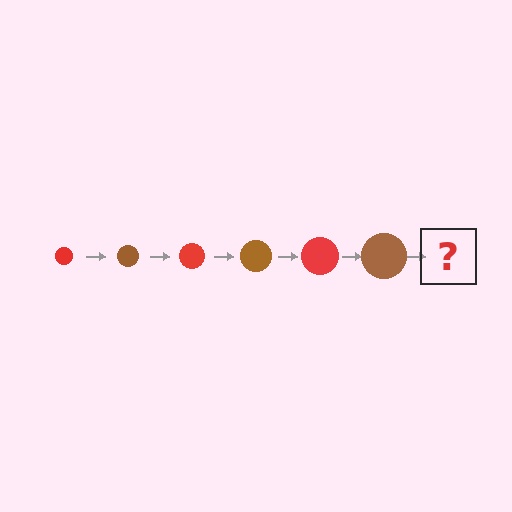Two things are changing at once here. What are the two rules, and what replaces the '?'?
The two rules are that the circle grows larger each step and the color cycles through red and brown. The '?' should be a red circle, larger than the previous one.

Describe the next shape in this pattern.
It should be a red circle, larger than the previous one.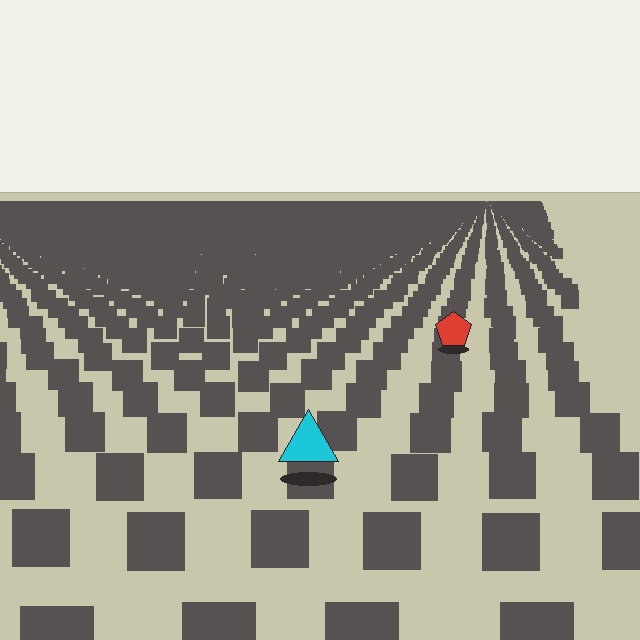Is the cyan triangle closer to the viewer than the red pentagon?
Yes. The cyan triangle is closer — you can tell from the texture gradient: the ground texture is coarser near it.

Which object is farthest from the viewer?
The red pentagon is farthest from the viewer. It appears smaller and the ground texture around it is denser.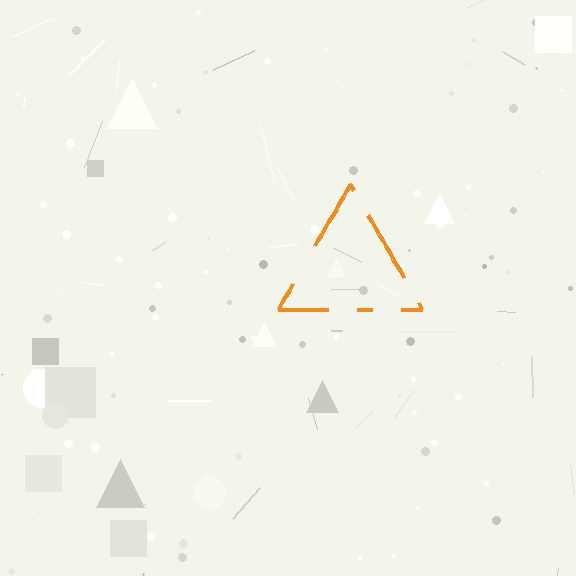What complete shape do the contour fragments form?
The contour fragments form a triangle.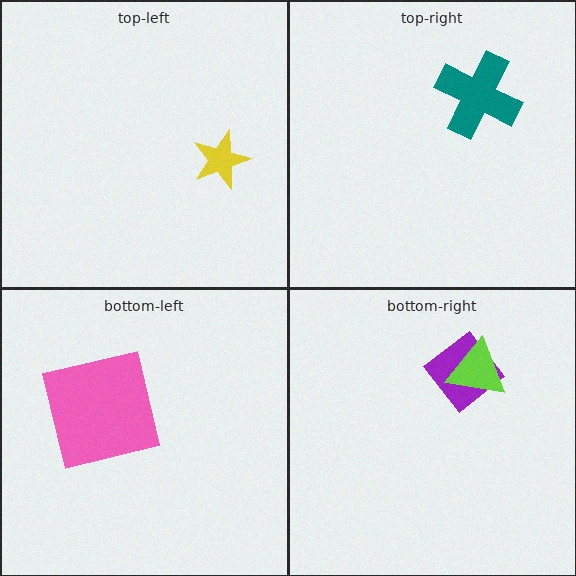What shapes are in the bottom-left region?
The pink square.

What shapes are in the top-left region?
The yellow star.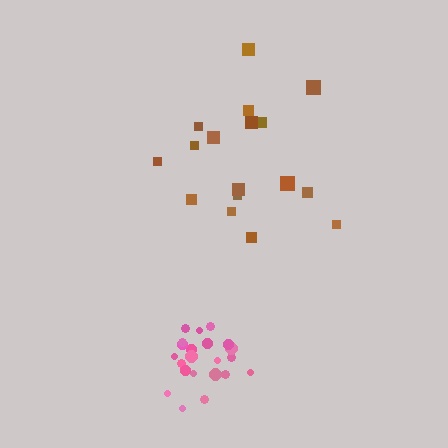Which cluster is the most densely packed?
Pink.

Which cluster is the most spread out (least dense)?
Brown.